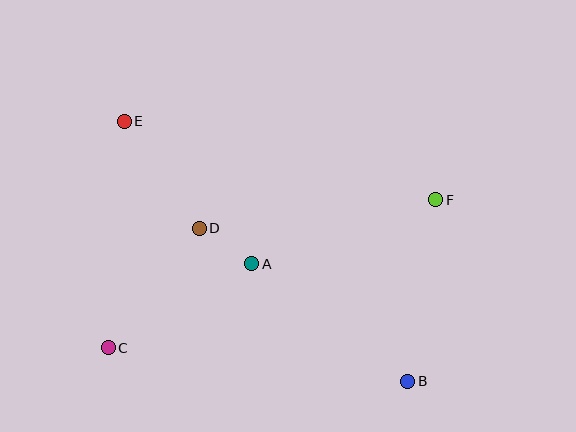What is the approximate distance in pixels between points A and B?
The distance between A and B is approximately 195 pixels.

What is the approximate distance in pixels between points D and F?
The distance between D and F is approximately 238 pixels.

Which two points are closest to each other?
Points A and D are closest to each other.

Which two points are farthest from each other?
Points B and E are farthest from each other.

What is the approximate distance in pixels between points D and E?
The distance between D and E is approximately 131 pixels.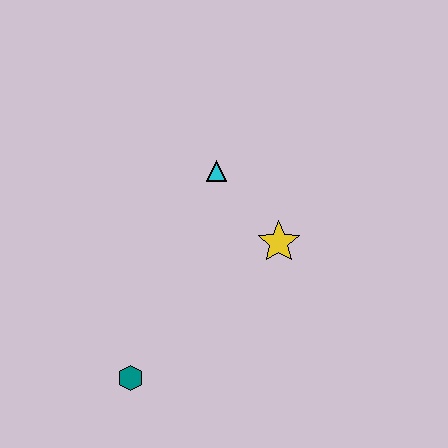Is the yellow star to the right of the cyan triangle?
Yes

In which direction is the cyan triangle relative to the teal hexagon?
The cyan triangle is above the teal hexagon.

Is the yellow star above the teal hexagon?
Yes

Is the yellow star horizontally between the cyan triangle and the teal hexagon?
No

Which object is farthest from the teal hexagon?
The cyan triangle is farthest from the teal hexagon.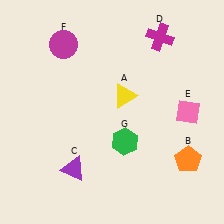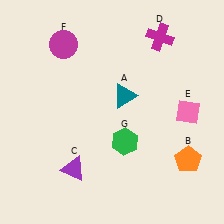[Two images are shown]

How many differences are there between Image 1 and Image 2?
There is 1 difference between the two images.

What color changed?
The triangle (A) changed from yellow in Image 1 to teal in Image 2.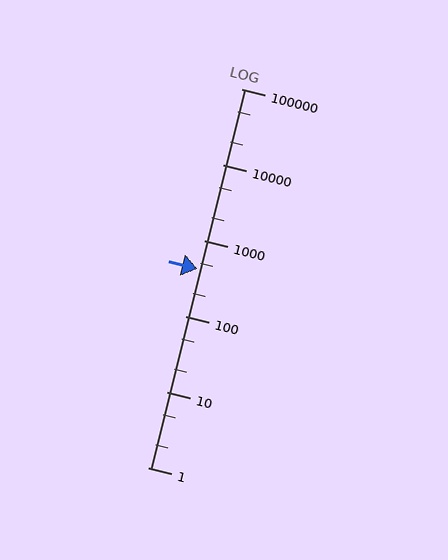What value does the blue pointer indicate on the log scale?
The pointer indicates approximately 420.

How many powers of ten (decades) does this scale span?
The scale spans 5 decades, from 1 to 100000.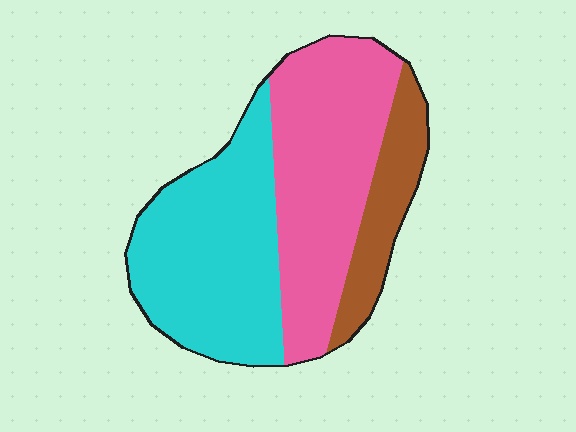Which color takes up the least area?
Brown, at roughly 15%.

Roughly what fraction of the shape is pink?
Pink takes up about two fifths (2/5) of the shape.